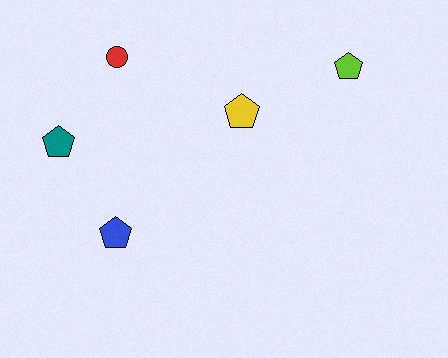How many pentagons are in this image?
There are 4 pentagons.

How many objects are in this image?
There are 5 objects.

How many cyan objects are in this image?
There are no cyan objects.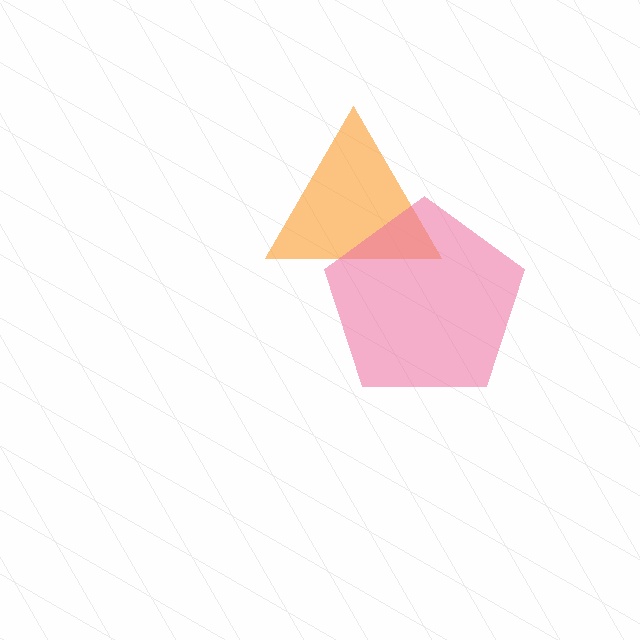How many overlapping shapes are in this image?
There are 2 overlapping shapes in the image.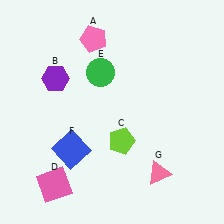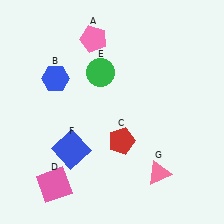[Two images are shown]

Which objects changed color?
B changed from purple to blue. C changed from lime to red.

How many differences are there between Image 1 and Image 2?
There are 2 differences between the two images.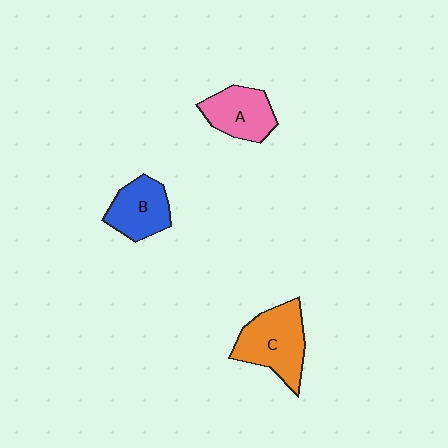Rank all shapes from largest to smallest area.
From largest to smallest: C (orange), A (pink), B (blue).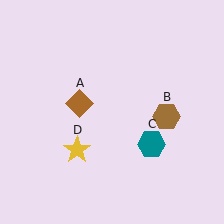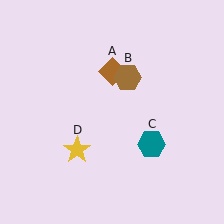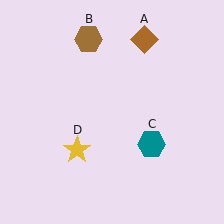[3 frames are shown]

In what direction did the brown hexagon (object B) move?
The brown hexagon (object B) moved up and to the left.